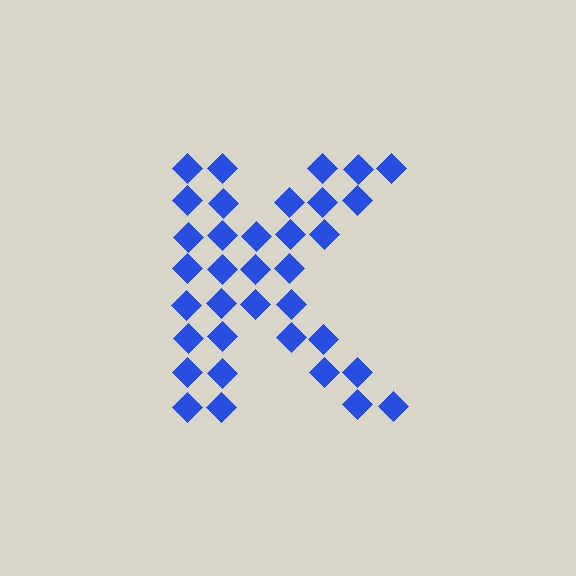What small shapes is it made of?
It is made of small diamonds.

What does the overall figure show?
The overall figure shows the letter K.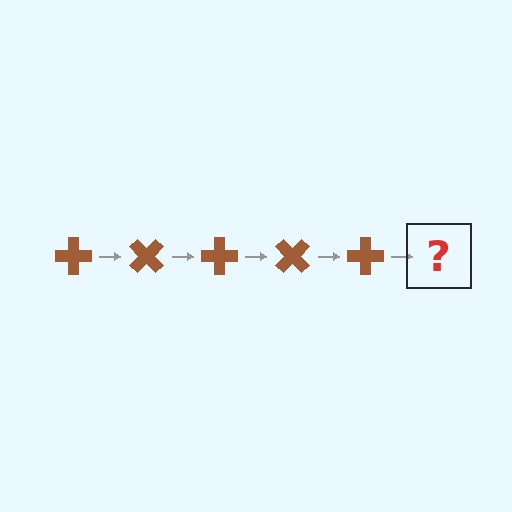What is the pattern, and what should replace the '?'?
The pattern is that the cross rotates 45 degrees each step. The '?' should be a brown cross rotated 225 degrees.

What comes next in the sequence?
The next element should be a brown cross rotated 225 degrees.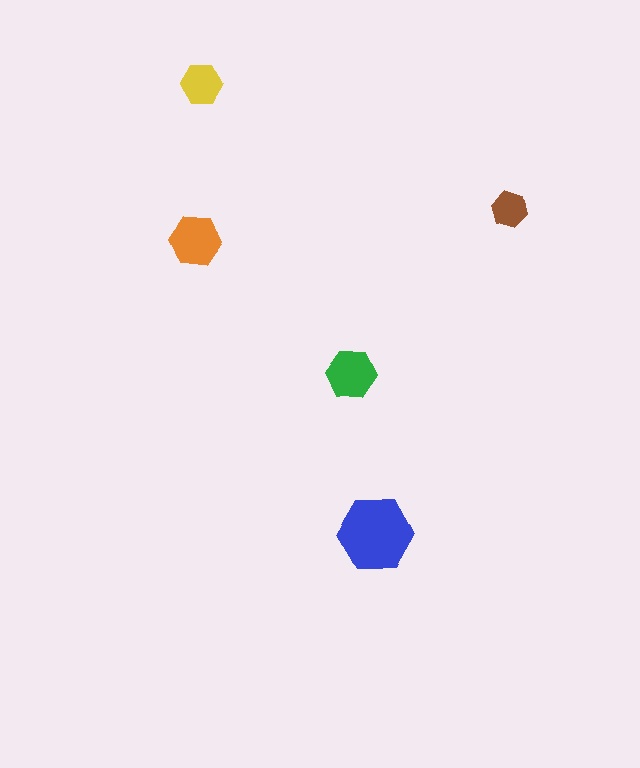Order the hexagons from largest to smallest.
the blue one, the orange one, the green one, the yellow one, the brown one.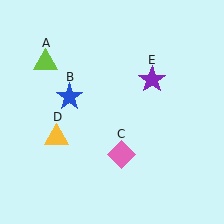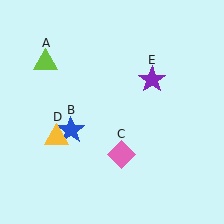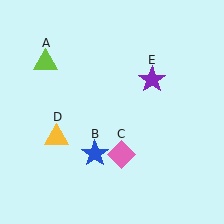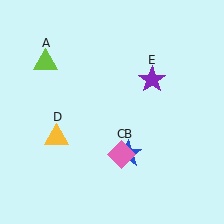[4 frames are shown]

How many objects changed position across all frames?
1 object changed position: blue star (object B).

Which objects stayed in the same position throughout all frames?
Lime triangle (object A) and pink diamond (object C) and yellow triangle (object D) and purple star (object E) remained stationary.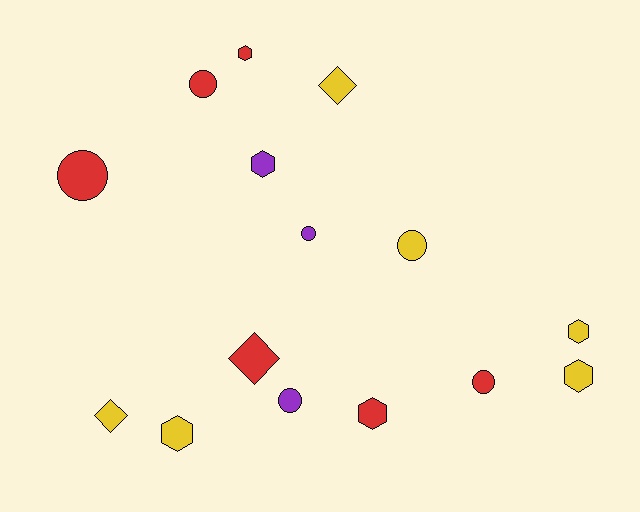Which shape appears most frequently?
Circle, with 6 objects.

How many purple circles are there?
There are 2 purple circles.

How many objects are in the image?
There are 15 objects.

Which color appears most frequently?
Yellow, with 6 objects.